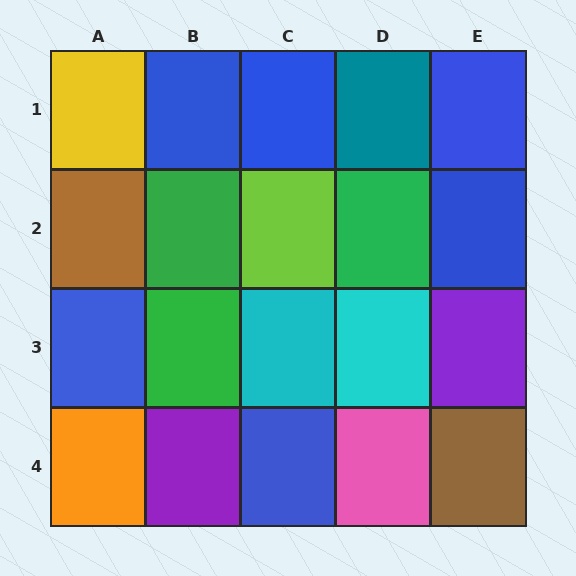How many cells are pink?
1 cell is pink.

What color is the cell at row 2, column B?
Green.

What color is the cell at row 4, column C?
Blue.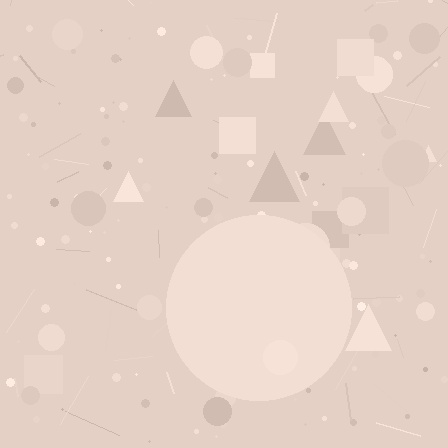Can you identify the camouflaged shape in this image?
The camouflaged shape is a circle.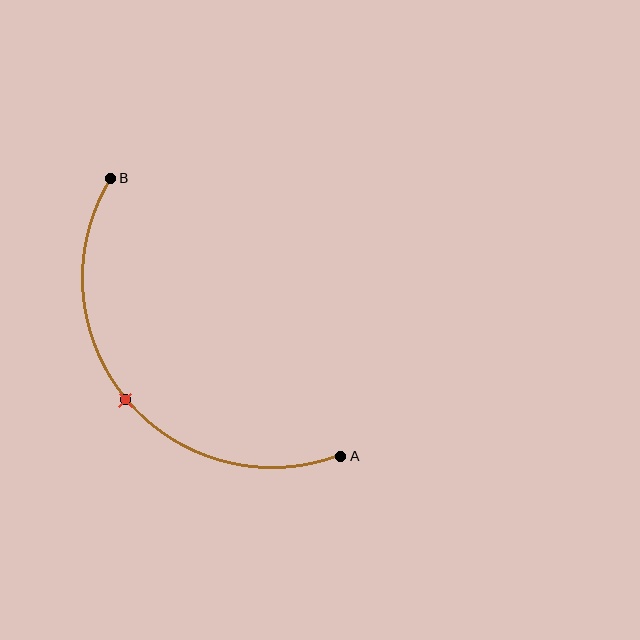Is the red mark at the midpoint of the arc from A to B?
Yes. The red mark lies on the arc at equal arc-length from both A and B — it is the arc midpoint.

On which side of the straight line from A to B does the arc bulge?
The arc bulges below and to the left of the straight line connecting A and B.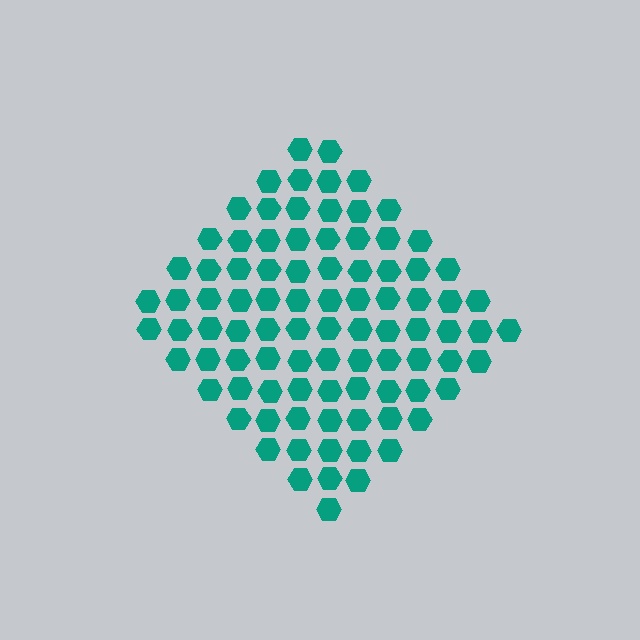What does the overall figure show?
The overall figure shows a diamond.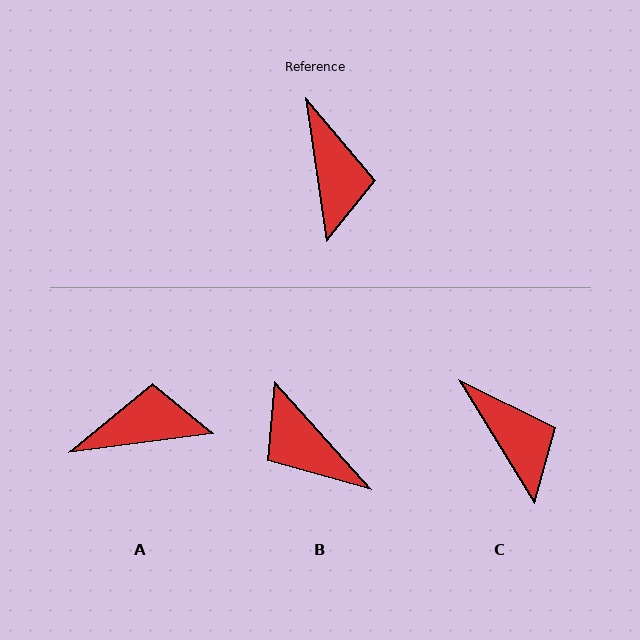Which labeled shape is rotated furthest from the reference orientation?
B, about 146 degrees away.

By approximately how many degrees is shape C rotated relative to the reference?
Approximately 23 degrees counter-clockwise.